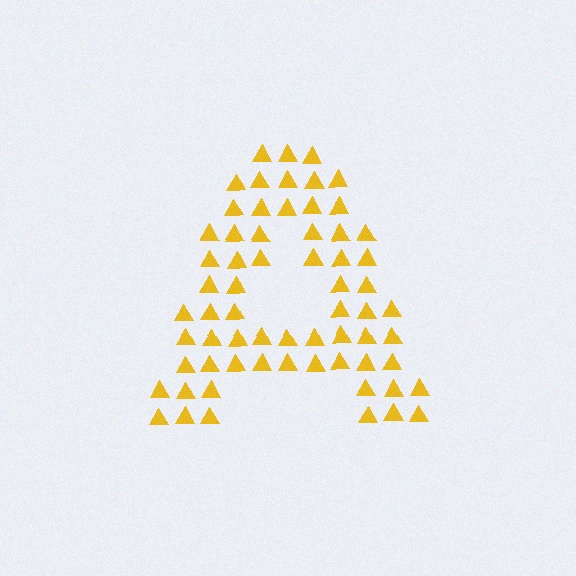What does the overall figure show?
The overall figure shows the letter A.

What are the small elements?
The small elements are triangles.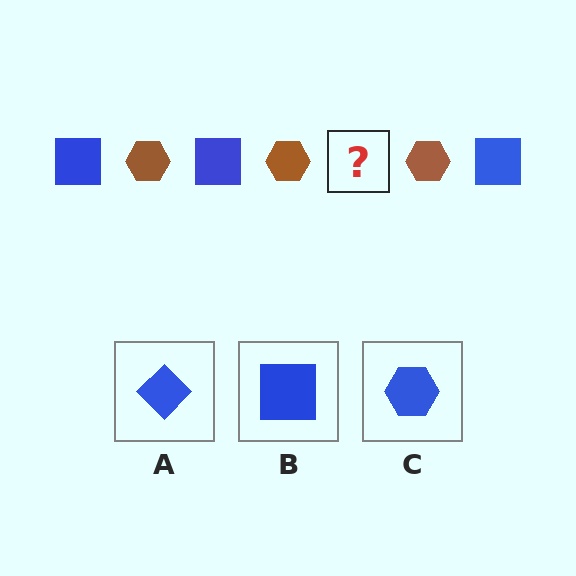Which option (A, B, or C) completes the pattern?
B.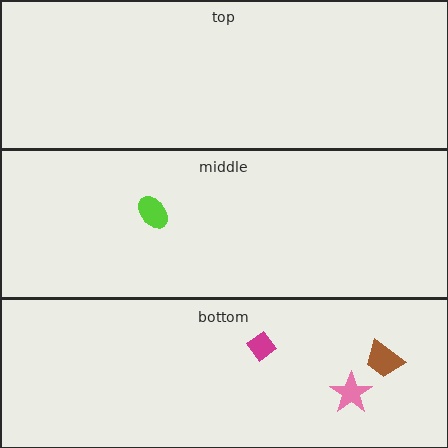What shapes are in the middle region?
The lime ellipse.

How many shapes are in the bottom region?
3.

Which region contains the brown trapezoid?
The bottom region.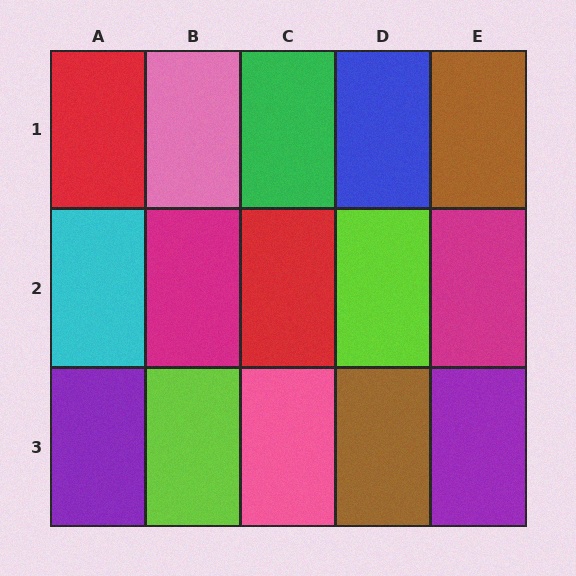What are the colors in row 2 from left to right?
Cyan, magenta, red, lime, magenta.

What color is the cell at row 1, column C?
Green.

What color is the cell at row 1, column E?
Brown.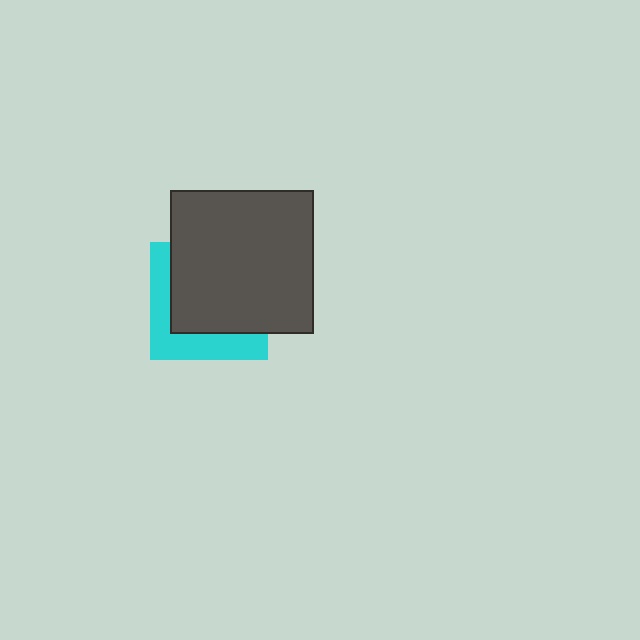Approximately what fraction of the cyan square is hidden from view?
Roughly 65% of the cyan square is hidden behind the dark gray square.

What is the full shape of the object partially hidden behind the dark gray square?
The partially hidden object is a cyan square.